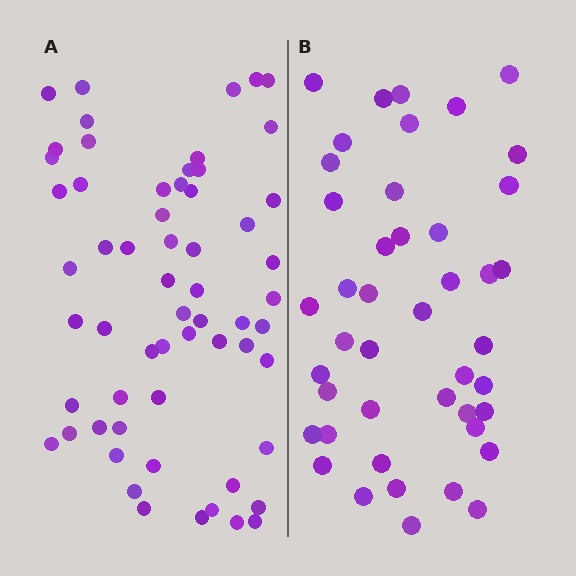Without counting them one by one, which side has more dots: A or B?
Region A (the left region) has more dots.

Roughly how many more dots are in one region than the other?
Region A has approximately 15 more dots than region B.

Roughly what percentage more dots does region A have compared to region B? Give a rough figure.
About 35% more.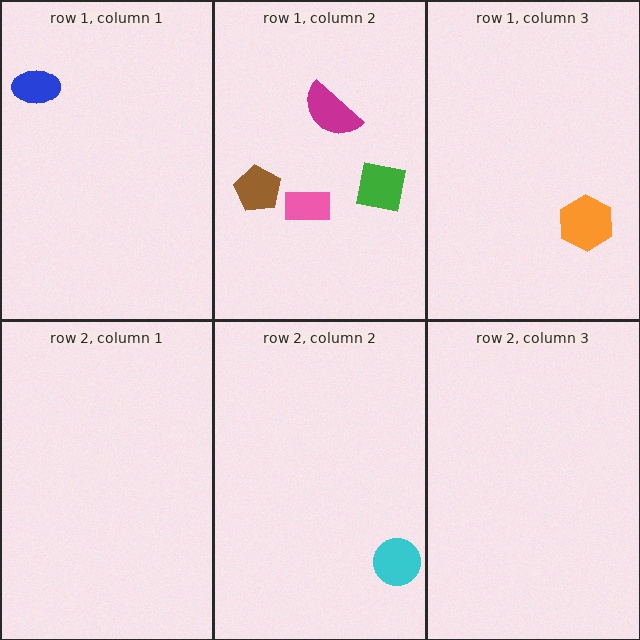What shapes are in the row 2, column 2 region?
The cyan circle.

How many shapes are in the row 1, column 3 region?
1.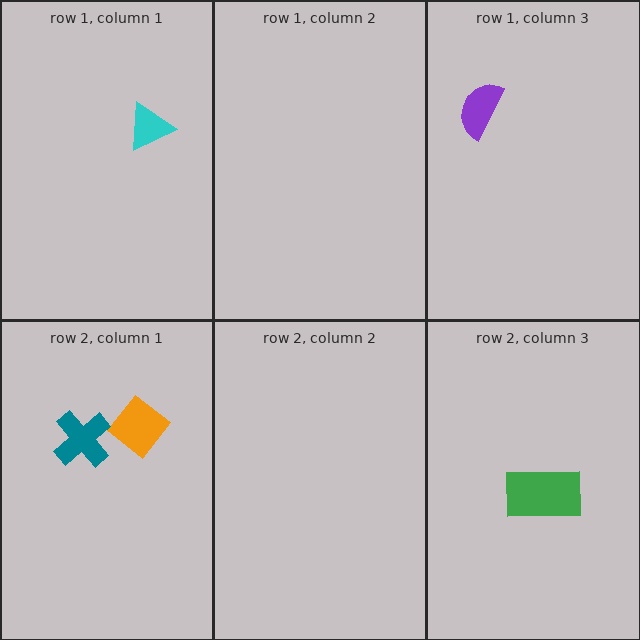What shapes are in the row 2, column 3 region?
The green rectangle.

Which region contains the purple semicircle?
The row 1, column 3 region.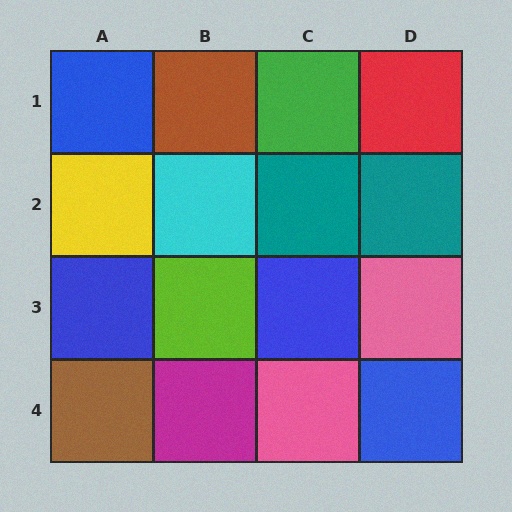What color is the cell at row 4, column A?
Brown.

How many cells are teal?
2 cells are teal.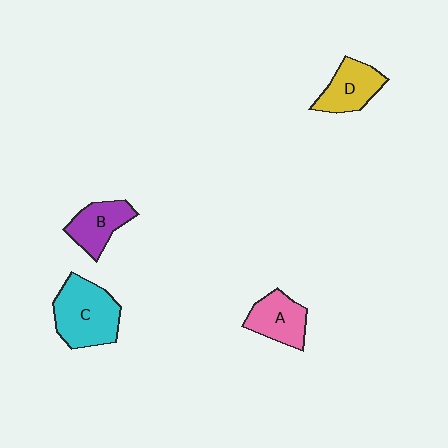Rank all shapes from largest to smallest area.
From largest to smallest: C (cyan), D (yellow), A (pink), B (purple).